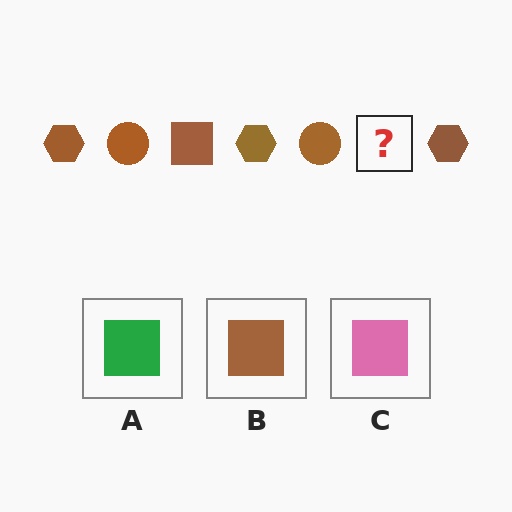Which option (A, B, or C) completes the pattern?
B.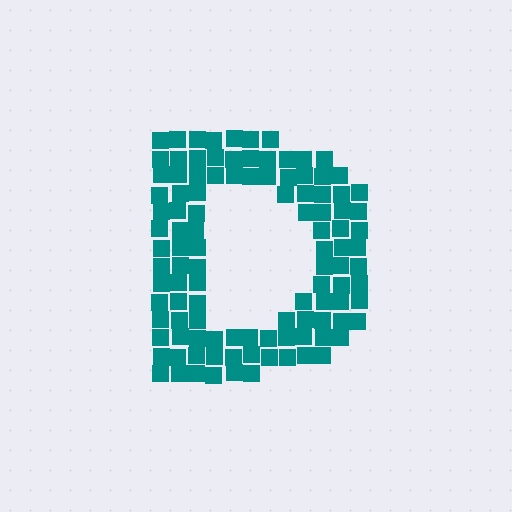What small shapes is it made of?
It is made of small squares.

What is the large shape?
The large shape is the letter D.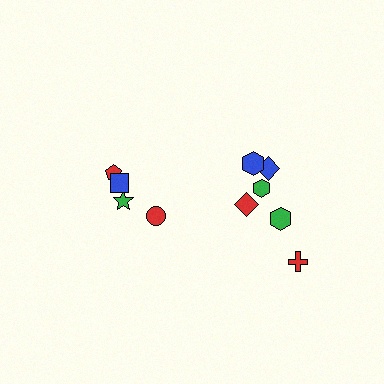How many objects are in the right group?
There are 6 objects.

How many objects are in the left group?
There are 4 objects.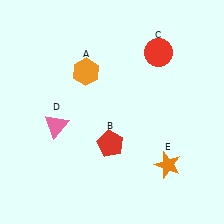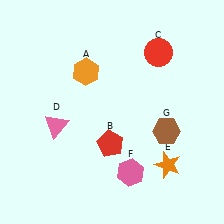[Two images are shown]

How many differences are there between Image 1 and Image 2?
There are 2 differences between the two images.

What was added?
A pink hexagon (F), a brown hexagon (G) were added in Image 2.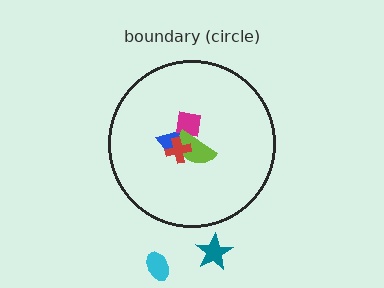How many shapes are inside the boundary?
4 inside, 2 outside.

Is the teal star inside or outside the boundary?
Outside.